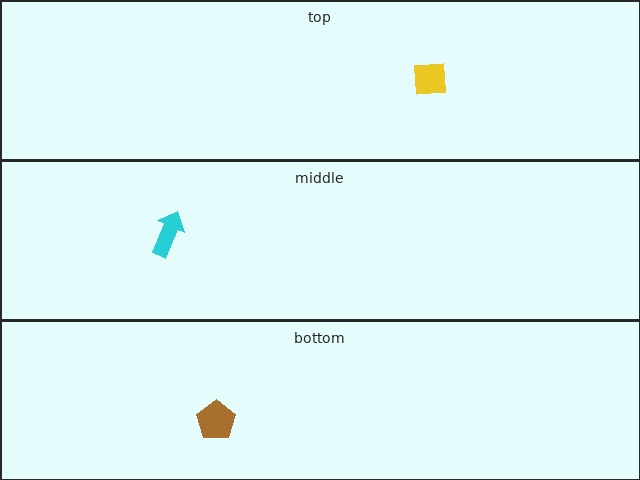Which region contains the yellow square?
The top region.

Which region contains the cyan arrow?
The middle region.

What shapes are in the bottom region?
The brown pentagon.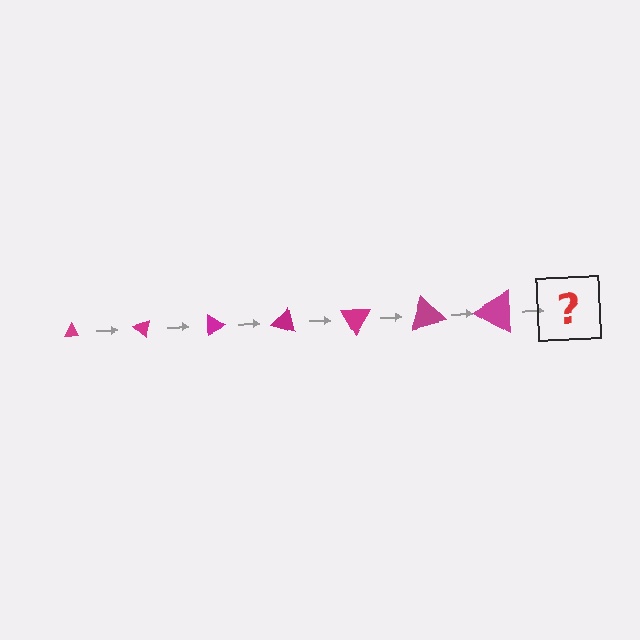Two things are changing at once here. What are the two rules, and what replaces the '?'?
The two rules are that the triangle grows larger each step and it rotates 45 degrees each step. The '?' should be a triangle, larger than the previous one and rotated 315 degrees from the start.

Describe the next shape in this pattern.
It should be a triangle, larger than the previous one and rotated 315 degrees from the start.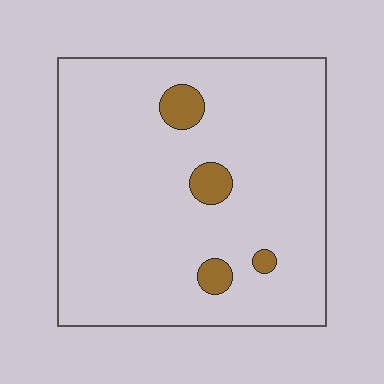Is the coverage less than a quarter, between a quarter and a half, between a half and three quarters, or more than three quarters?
Less than a quarter.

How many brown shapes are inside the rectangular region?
4.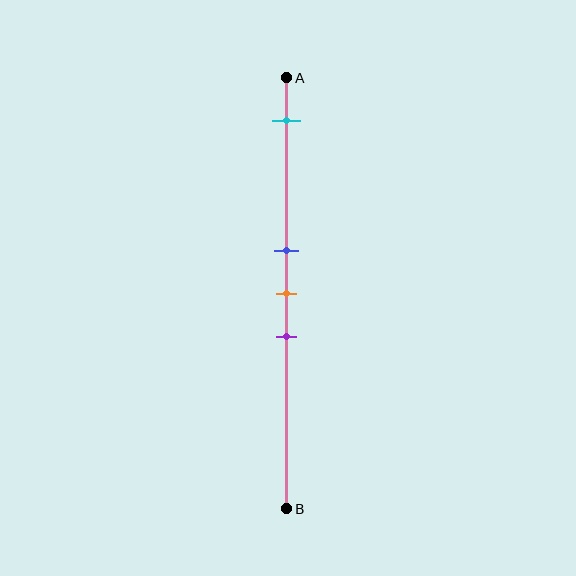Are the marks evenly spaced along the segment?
No, the marks are not evenly spaced.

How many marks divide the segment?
There are 4 marks dividing the segment.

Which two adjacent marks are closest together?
The blue and orange marks are the closest adjacent pair.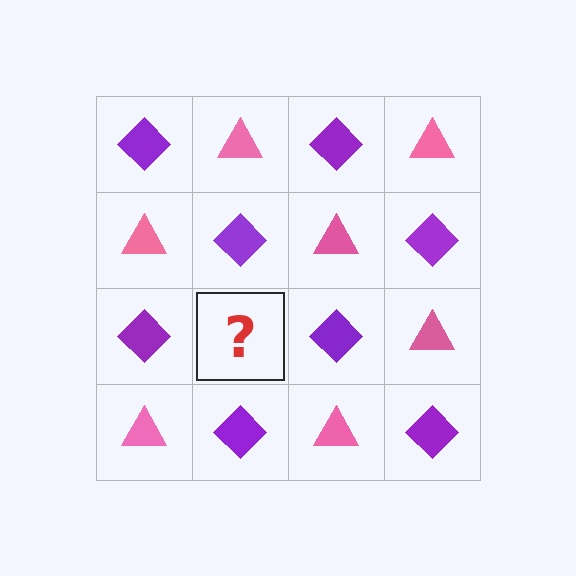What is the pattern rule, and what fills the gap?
The rule is that it alternates purple diamond and pink triangle in a checkerboard pattern. The gap should be filled with a pink triangle.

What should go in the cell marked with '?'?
The missing cell should contain a pink triangle.